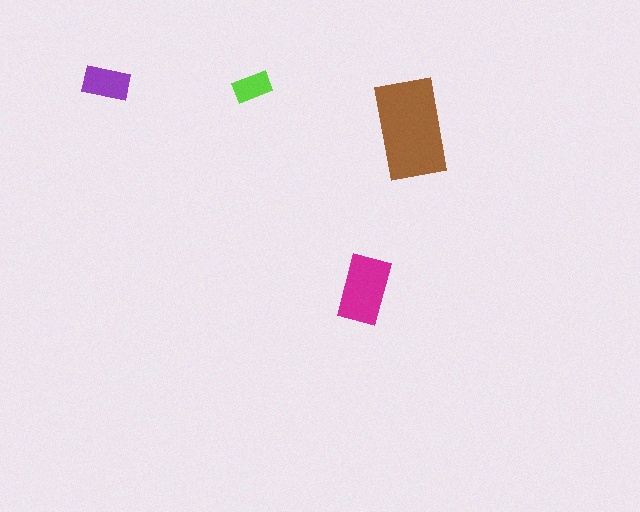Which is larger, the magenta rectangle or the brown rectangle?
The brown one.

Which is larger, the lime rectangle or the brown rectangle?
The brown one.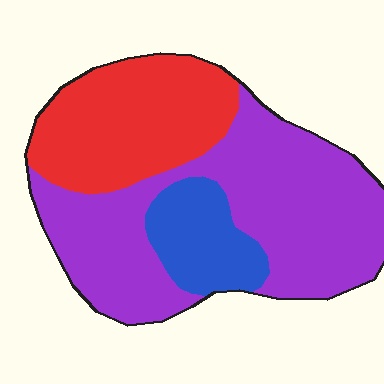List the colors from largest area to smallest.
From largest to smallest: purple, red, blue.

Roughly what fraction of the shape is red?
Red takes up about one third (1/3) of the shape.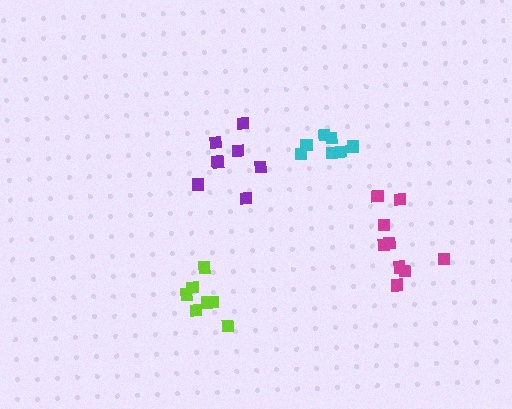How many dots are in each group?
Group 1: 8 dots, Group 2: 7 dots, Group 3: 7 dots, Group 4: 9 dots (31 total).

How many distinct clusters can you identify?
There are 4 distinct clusters.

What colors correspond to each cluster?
The clusters are colored: purple, cyan, lime, magenta.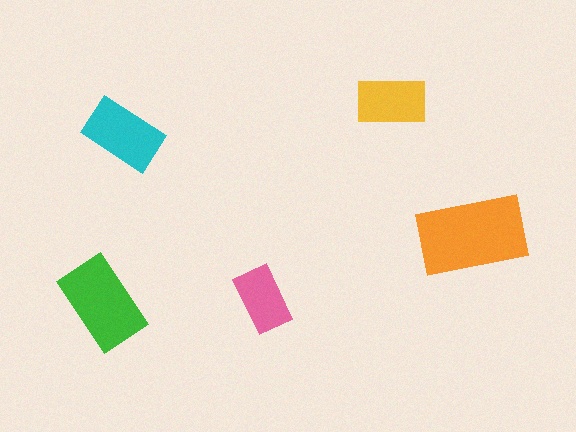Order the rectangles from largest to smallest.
the orange one, the green one, the cyan one, the yellow one, the pink one.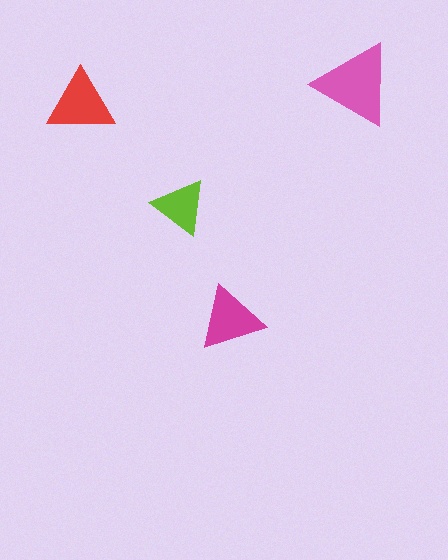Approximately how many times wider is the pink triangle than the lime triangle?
About 1.5 times wider.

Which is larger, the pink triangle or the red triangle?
The pink one.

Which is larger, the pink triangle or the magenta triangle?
The pink one.